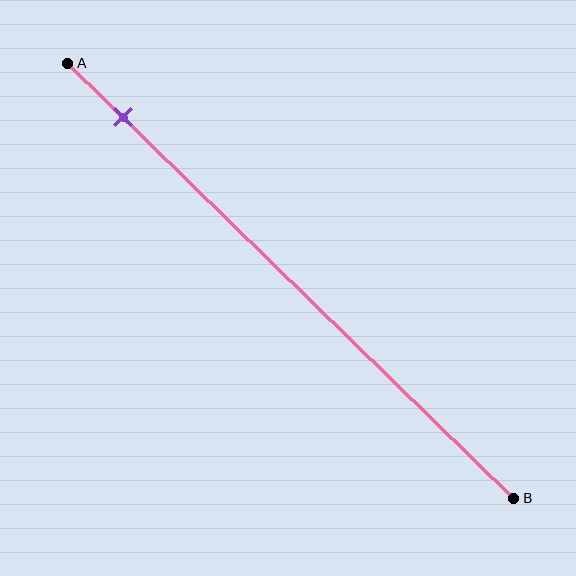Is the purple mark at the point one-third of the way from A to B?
No, the mark is at about 10% from A, not at the 33% one-third point.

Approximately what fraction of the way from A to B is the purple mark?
The purple mark is approximately 10% of the way from A to B.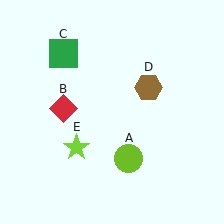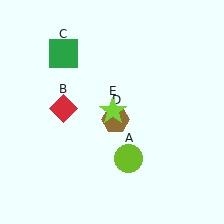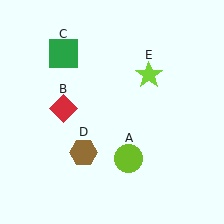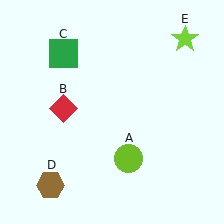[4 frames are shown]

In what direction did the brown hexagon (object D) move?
The brown hexagon (object D) moved down and to the left.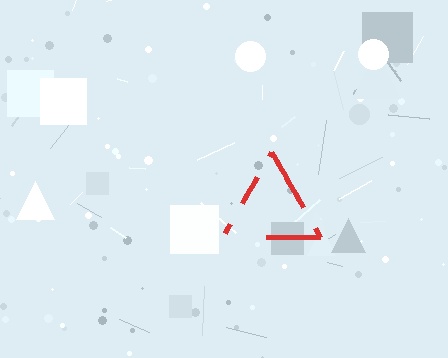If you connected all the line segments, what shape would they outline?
They would outline a triangle.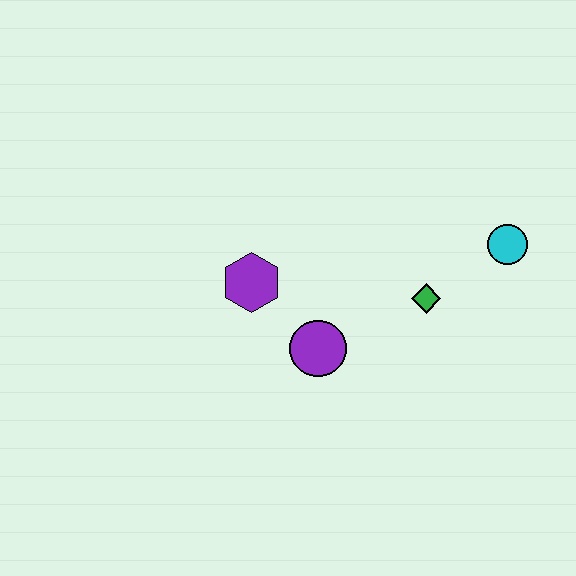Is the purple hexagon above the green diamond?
Yes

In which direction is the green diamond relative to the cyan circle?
The green diamond is to the left of the cyan circle.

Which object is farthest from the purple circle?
The cyan circle is farthest from the purple circle.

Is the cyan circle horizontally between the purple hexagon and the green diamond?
No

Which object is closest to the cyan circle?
The green diamond is closest to the cyan circle.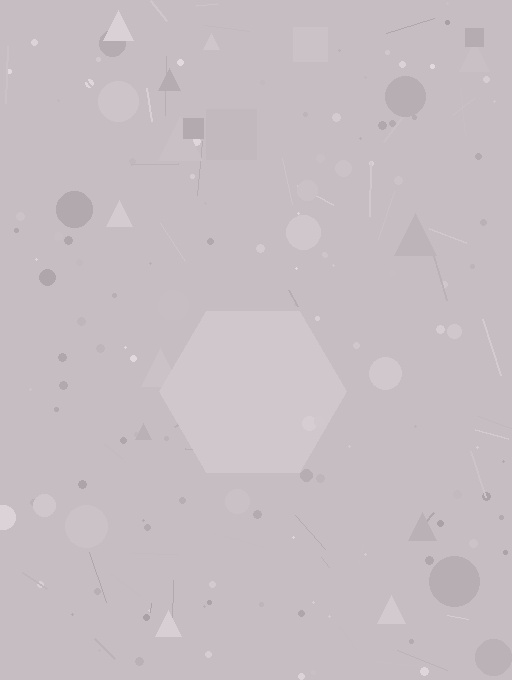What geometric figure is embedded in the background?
A hexagon is embedded in the background.